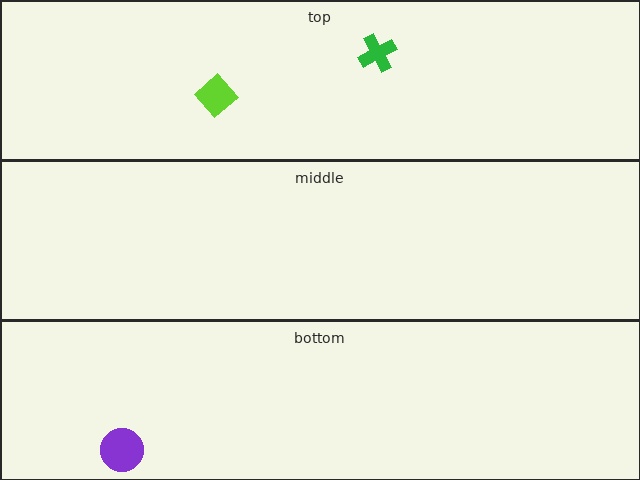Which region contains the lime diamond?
The top region.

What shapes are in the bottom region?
The purple circle.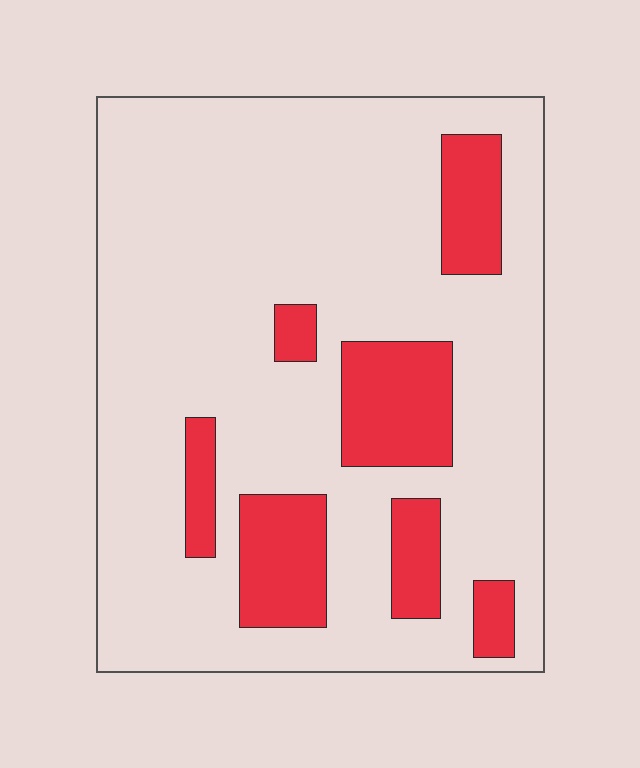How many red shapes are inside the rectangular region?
7.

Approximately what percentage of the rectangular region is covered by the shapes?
Approximately 20%.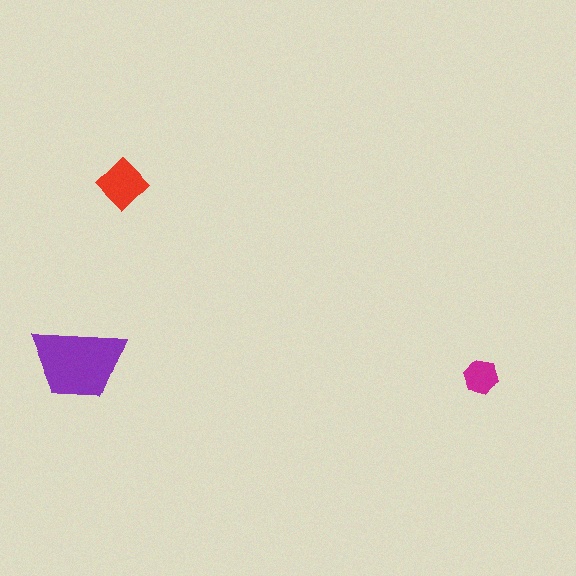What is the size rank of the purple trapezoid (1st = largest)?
1st.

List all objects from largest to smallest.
The purple trapezoid, the red diamond, the magenta hexagon.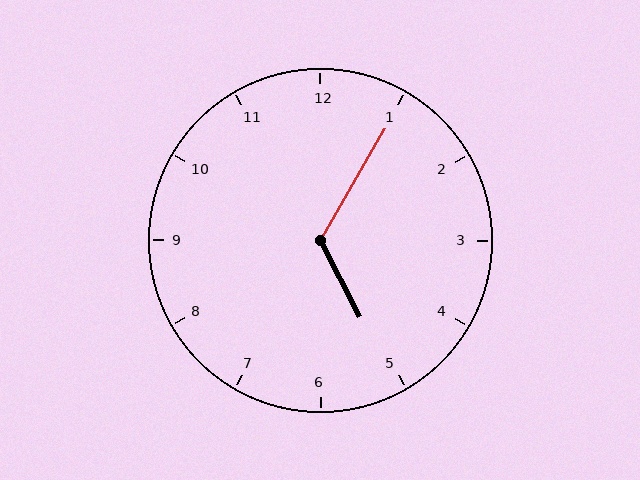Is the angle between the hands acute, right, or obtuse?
It is obtuse.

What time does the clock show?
5:05.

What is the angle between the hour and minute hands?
Approximately 122 degrees.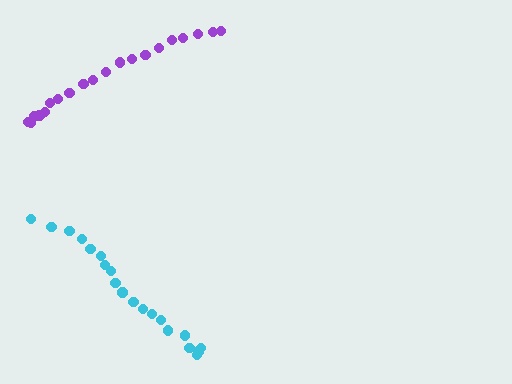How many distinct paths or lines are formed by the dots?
There are 2 distinct paths.